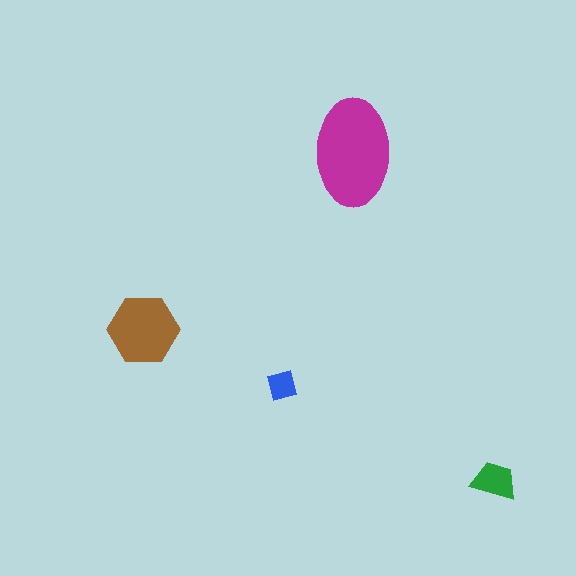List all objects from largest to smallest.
The magenta ellipse, the brown hexagon, the green trapezoid, the blue square.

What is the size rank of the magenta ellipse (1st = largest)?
1st.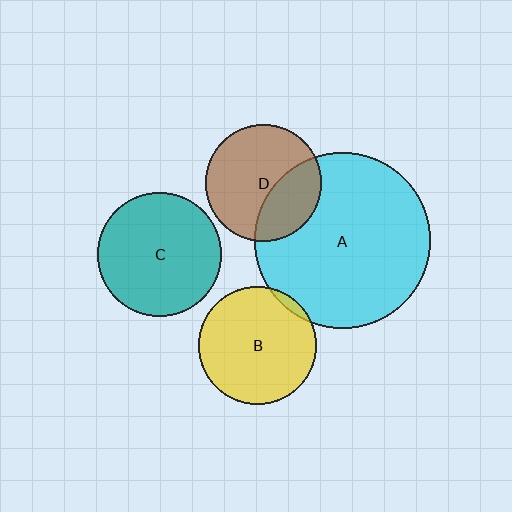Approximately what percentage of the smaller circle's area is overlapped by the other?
Approximately 5%.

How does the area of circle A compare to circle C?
Approximately 2.0 times.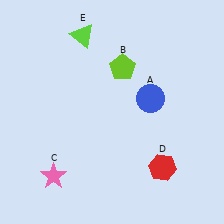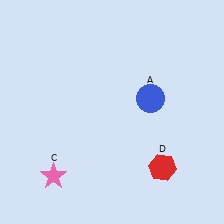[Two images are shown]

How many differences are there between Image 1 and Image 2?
There are 2 differences between the two images.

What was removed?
The lime triangle (E), the lime pentagon (B) were removed in Image 2.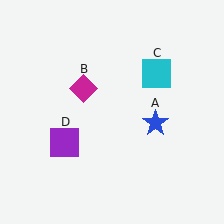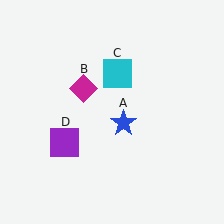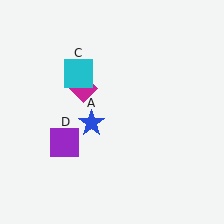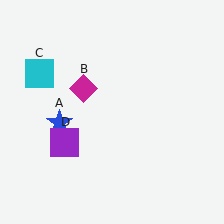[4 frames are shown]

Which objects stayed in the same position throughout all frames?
Magenta diamond (object B) and purple square (object D) remained stationary.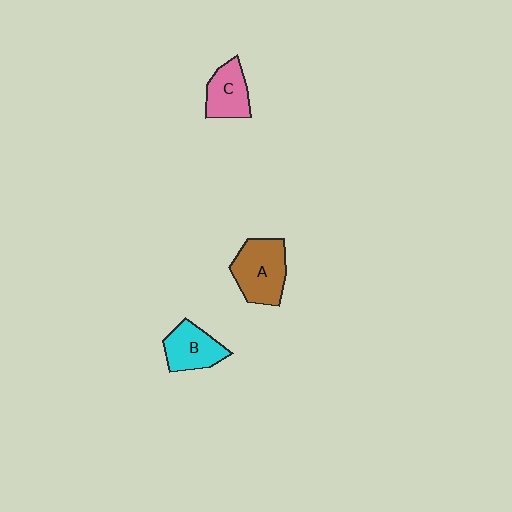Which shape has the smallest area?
Shape C (pink).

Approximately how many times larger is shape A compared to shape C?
Approximately 1.4 times.